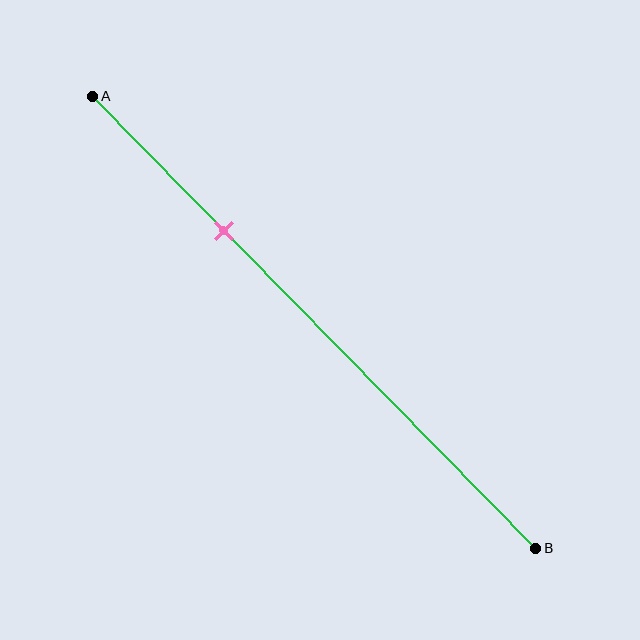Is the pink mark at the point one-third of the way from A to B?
No, the mark is at about 30% from A, not at the 33% one-third point.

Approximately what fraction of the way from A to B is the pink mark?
The pink mark is approximately 30% of the way from A to B.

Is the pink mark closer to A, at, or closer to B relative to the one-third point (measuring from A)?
The pink mark is closer to point A than the one-third point of segment AB.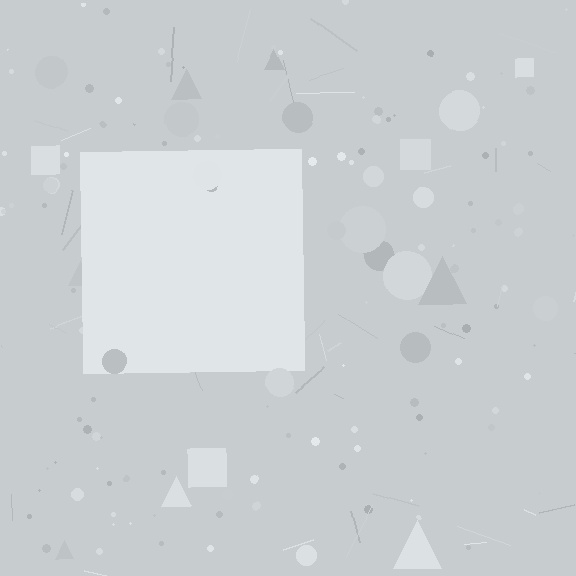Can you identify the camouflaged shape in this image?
The camouflaged shape is a square.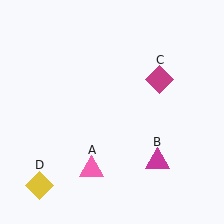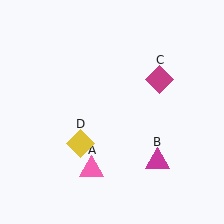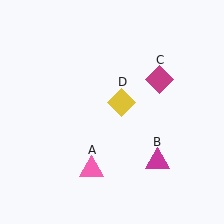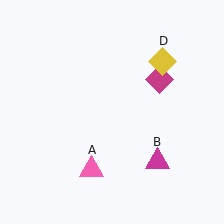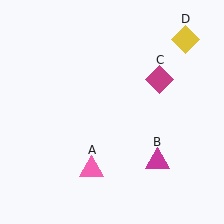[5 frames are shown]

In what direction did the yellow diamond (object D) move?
The yellow diamond (object D) moved up and to the right.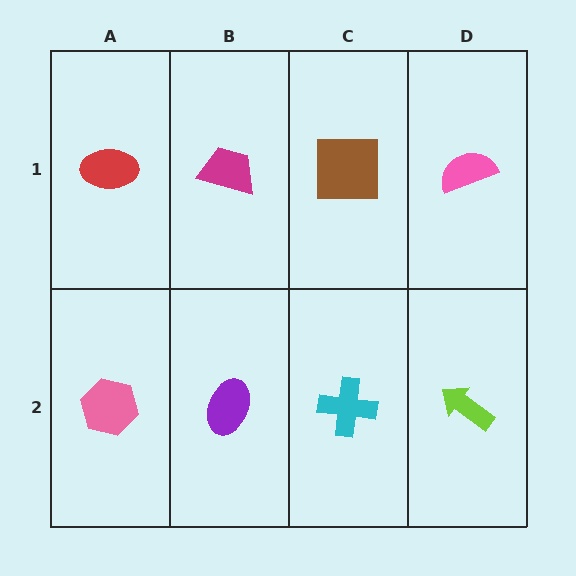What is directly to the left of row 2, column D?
A cyan cross.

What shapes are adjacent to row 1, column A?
A pink hexagon (row 2, column A), a magenta trapezoid (row 1, column B).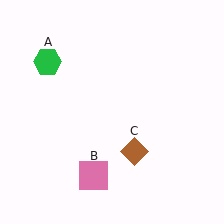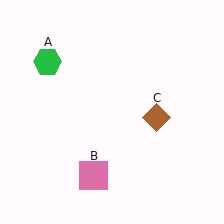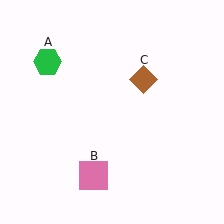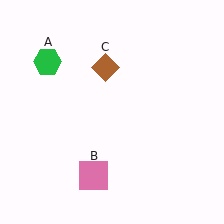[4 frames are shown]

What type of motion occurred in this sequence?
The brown diamond (object C) rotated counterclockwise around the center of the scene.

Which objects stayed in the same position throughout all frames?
Green hexagon (object A) and pink square (object B) remained stationary.